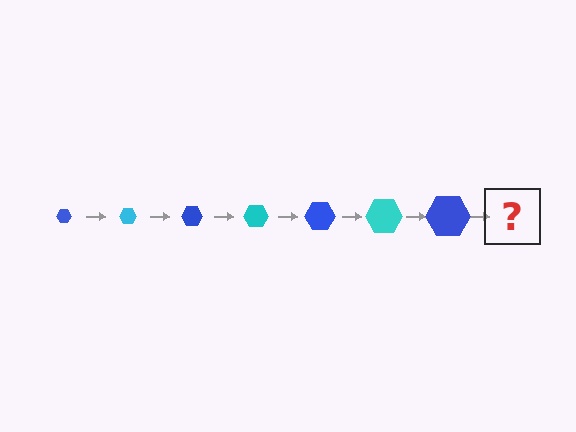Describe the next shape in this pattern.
It should be a cyan hexagon, larger than the previous one.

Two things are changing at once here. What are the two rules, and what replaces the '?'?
The two rules are that the hexagon grows larger each step and the color cycles through blue and cyan. The '?' should be a cyan hexagon, larger than the previous one.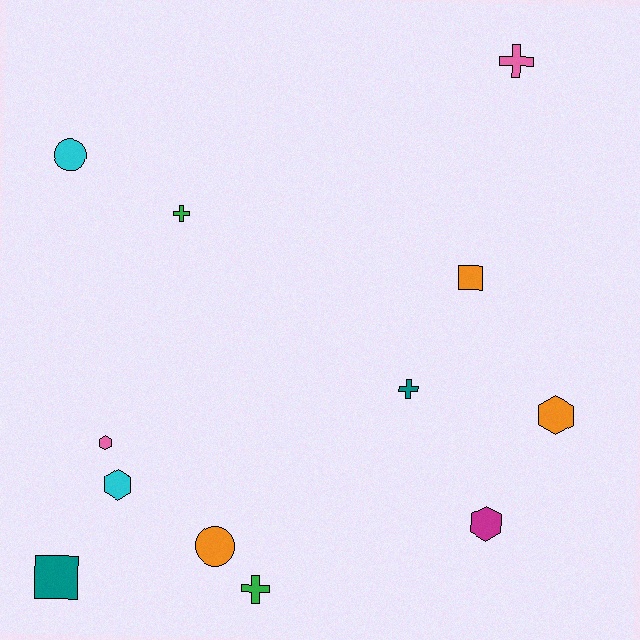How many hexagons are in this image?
There are 4 hexagons.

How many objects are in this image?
There are 12 objects.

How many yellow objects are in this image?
There are no yellow objects.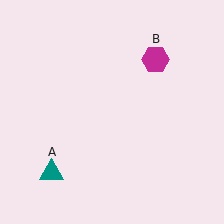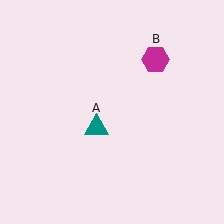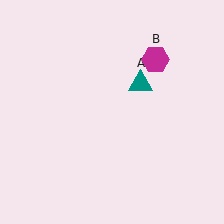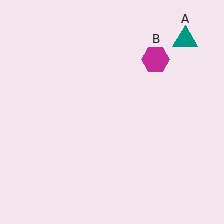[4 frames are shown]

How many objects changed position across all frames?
1 object changed position: teal triangle (object A).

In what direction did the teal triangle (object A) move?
The teal triangle (object A) moved up and to the right.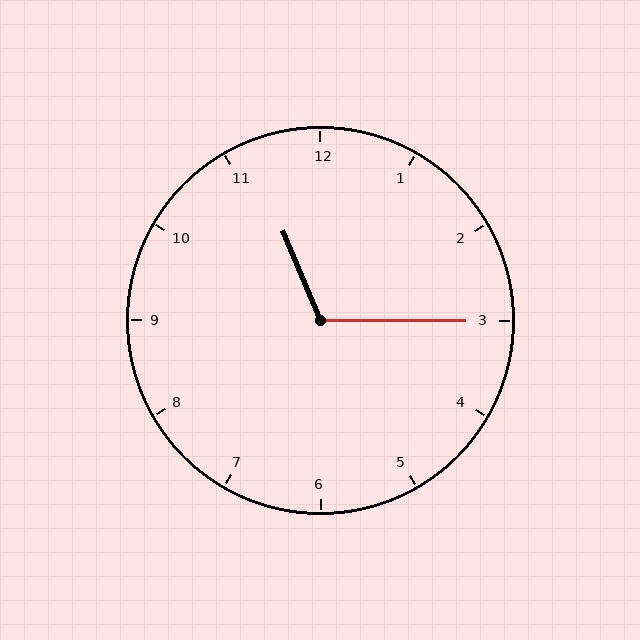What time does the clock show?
11:15.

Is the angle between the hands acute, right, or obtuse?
It is obtuse.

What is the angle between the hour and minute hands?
Approximately 112 degrees.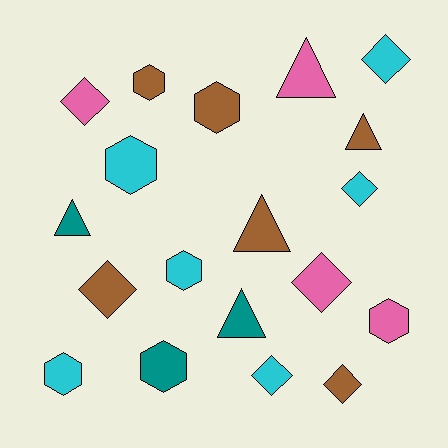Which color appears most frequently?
Brown, with 6 objects.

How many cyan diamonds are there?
There are 3 cyan diamonds.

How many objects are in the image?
There are 19 objects.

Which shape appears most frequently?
Diamond, with 7 objects.